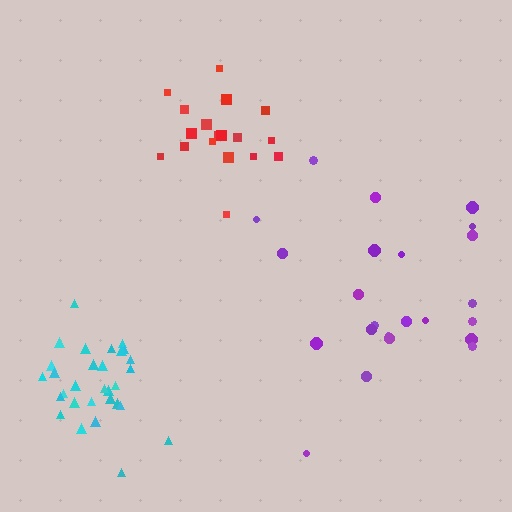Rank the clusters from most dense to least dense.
cyan, red, purple.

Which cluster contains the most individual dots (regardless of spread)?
Cyan (30).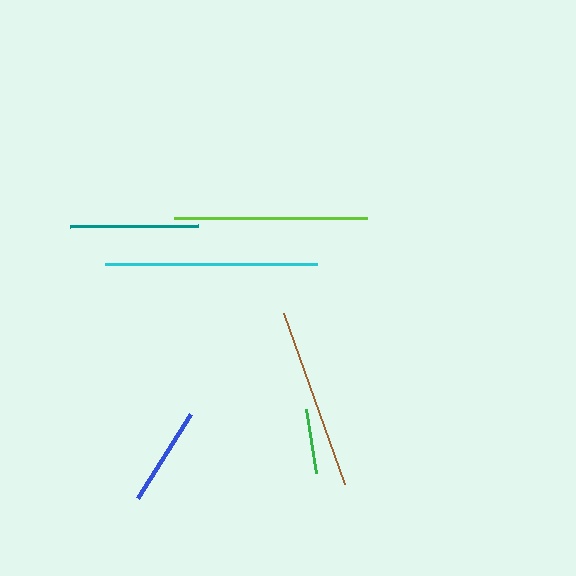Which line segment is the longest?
The cyan line is the longest at approximately 212 pixels.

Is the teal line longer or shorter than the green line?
The teal line is longer than the green line.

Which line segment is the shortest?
The green line is the shortest at approximately 65 pixels.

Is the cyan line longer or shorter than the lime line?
The cyan line is longer than the lime line.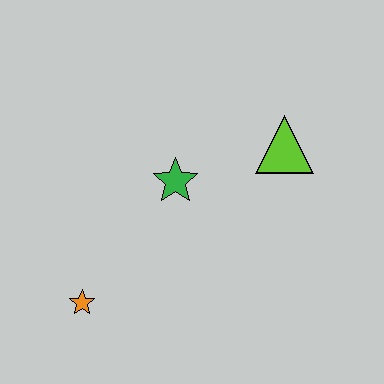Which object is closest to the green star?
The lime triangle is closest to the green star.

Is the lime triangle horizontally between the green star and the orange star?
No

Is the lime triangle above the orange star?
Yes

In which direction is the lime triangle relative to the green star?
The lime triangle is to the right of the green star.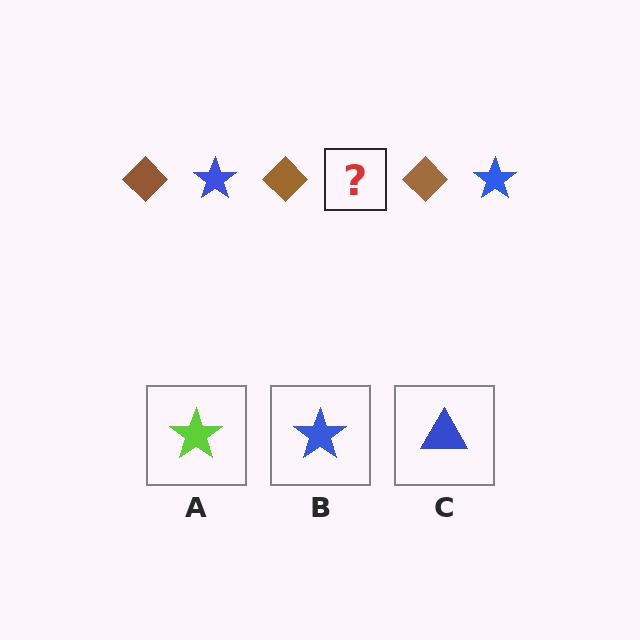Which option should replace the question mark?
Option B.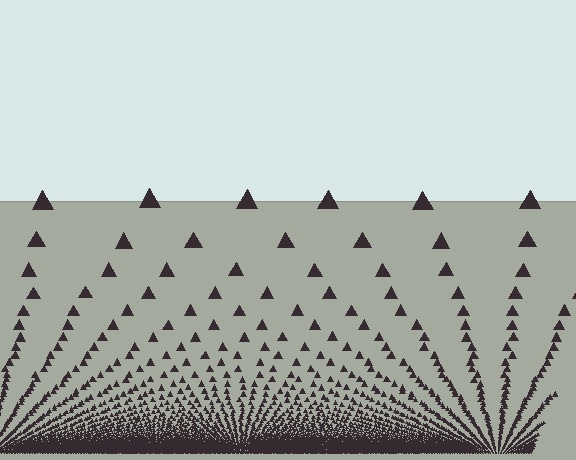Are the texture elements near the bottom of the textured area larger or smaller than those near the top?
Smaller. The gradient is inverted — elements near the bottom are smaller and denser.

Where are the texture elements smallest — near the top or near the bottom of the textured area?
Near the bottom.